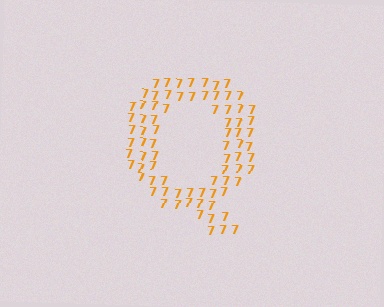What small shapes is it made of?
It is made of small digit 7's.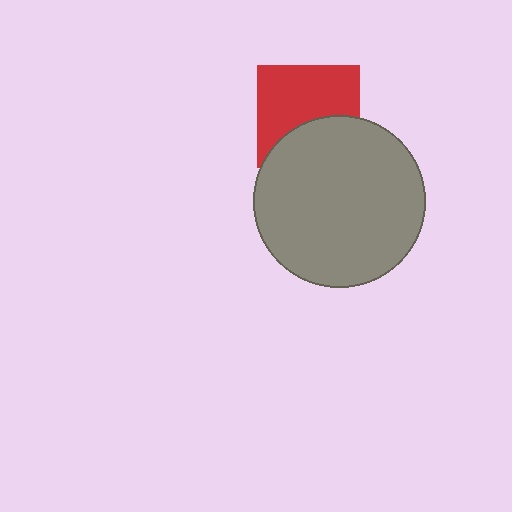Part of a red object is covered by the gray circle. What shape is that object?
It is a square.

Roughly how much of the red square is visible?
About half of it is visible (roughly 61%).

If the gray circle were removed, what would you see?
You would see the complete red square.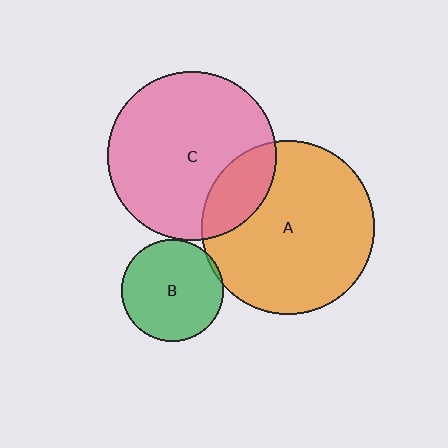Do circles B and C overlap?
Yes.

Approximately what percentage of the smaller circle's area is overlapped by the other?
Approximately 5%.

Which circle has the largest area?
Circle A (orange).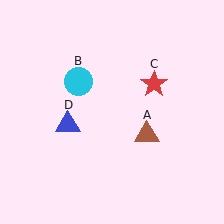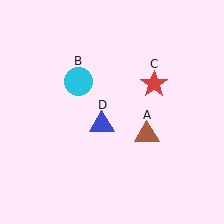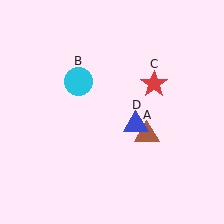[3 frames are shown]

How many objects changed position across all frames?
1 object changed position: blue triangle (object D).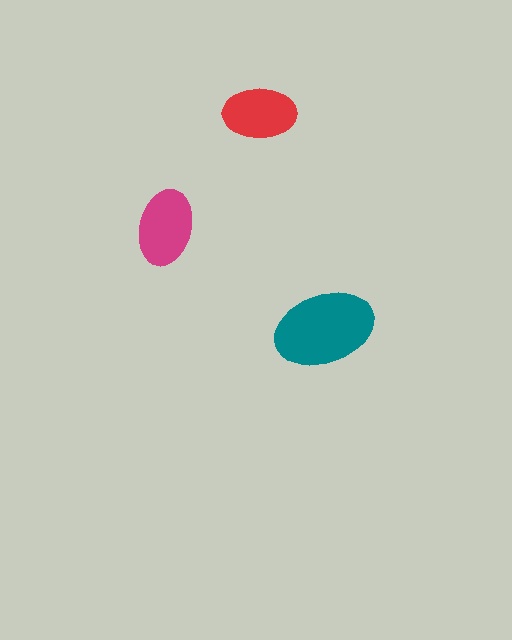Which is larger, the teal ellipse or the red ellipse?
The teal one.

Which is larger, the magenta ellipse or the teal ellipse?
The teal one.